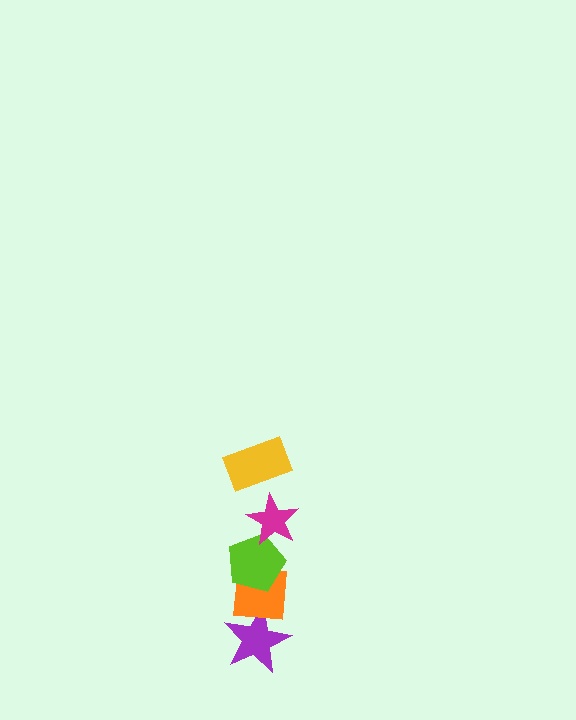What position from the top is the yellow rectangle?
The yellow rectangle is 1st from the top.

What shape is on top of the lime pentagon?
The magenta star is on top of the lime pentagon.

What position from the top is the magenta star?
The magenta star is 2nd from the top.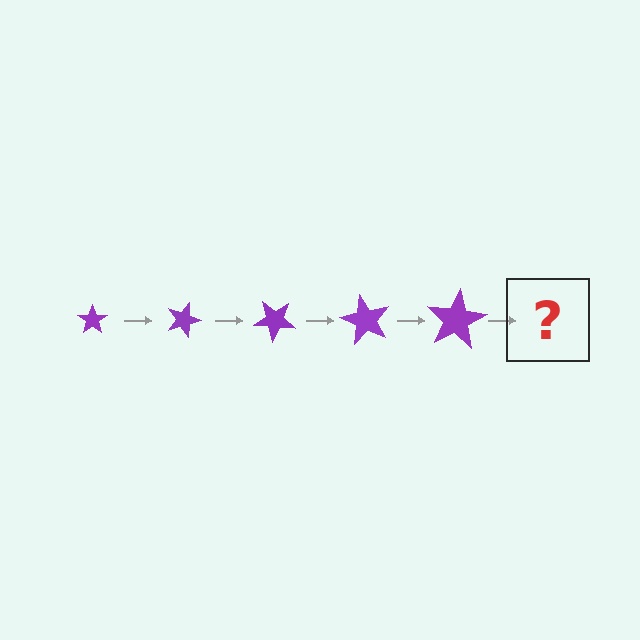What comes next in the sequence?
The next element should be a star, larger than the previous one and rotated 100 degrees from the start.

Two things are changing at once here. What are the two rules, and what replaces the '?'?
The two rules are that the star grows larger each step and it rotates 20 degrees each step. The '?' should be a star, larger than the previous one and rotated 100 degrees from the start.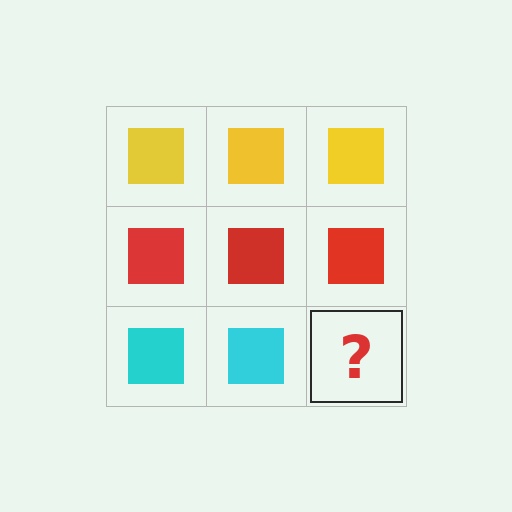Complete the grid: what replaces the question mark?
The question mark should be replaced with a cyan square.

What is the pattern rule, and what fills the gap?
The rule is that each row has a consistent color. The gap should be filled with a cyan square.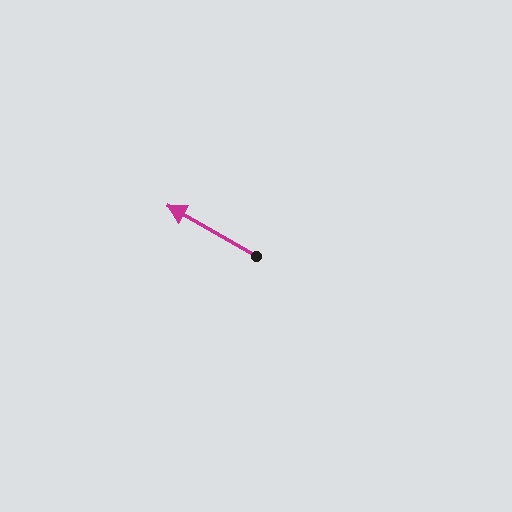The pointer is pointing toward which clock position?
Roughly 10 o'clock.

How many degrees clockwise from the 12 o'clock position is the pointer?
Approximately 300 degrees.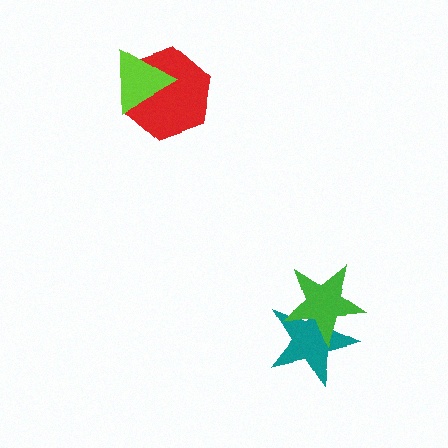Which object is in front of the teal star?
The green star is in front of the teal star.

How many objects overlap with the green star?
1 object overlaps with the green star.